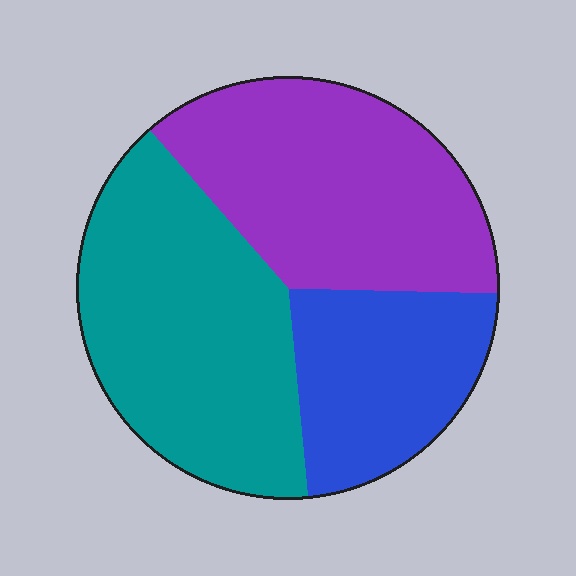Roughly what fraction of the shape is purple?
Purple takes up about three eighths (3/8) of the shape.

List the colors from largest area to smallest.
From largest to smallest: teal, purple, blue.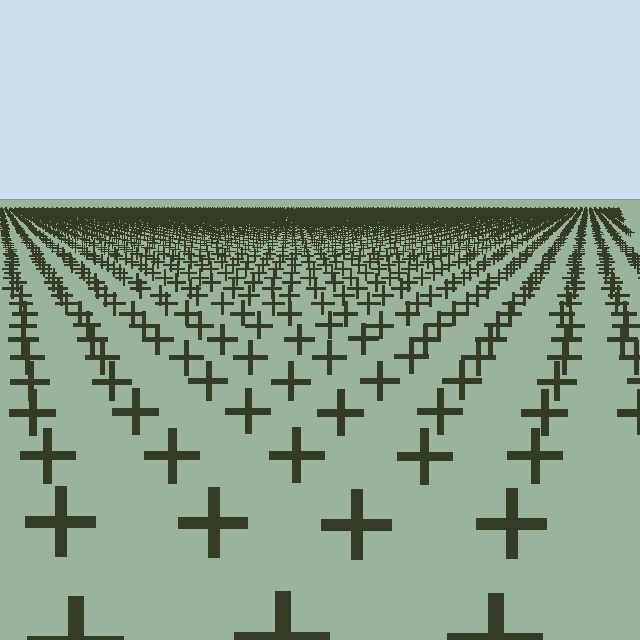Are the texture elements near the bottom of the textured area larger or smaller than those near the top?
Larger. Near the bottom, elements are closer to the viewer and appear at a bigger on-screen size.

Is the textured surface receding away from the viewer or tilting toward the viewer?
The surface is receding away from the viewer. Texture elements get smaller and denser toward the top.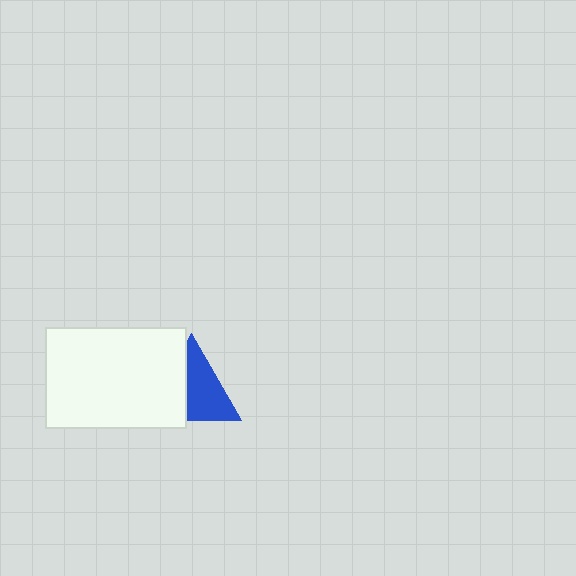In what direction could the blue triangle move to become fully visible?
The blue triangle could move right. That would shift it out from behind the white rectangle entirely.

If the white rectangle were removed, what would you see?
You would see the complete blue triangle.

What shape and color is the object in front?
The object in front is a white rectangle.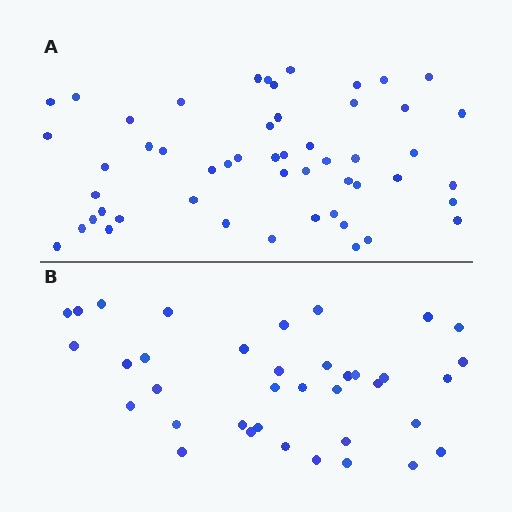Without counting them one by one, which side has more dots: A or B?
Region A (the top region) has more dots.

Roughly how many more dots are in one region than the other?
Region A has approximately 15 more dots than region B.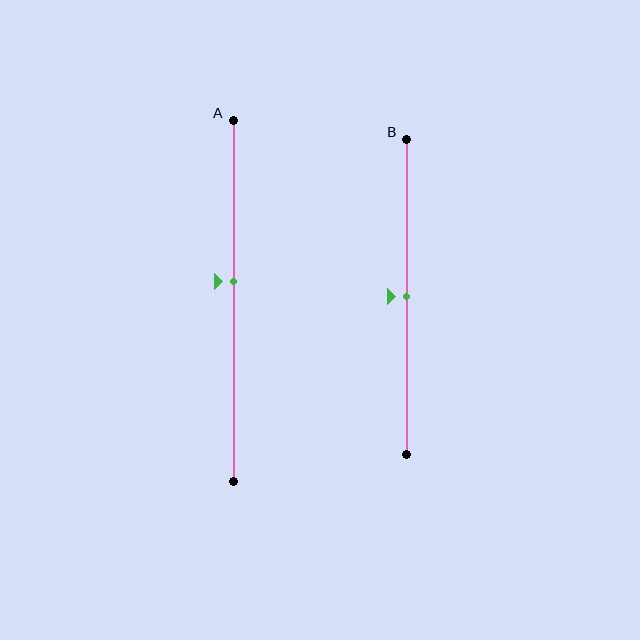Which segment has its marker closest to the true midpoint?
Segment B has its marker closest to the true midpoint.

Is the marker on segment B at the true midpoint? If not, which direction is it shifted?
Yes, the marker on segment B is at the true midpoint.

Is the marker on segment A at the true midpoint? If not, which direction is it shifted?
No, the marker on segment A is shifted upward by about 5% of the segment length.